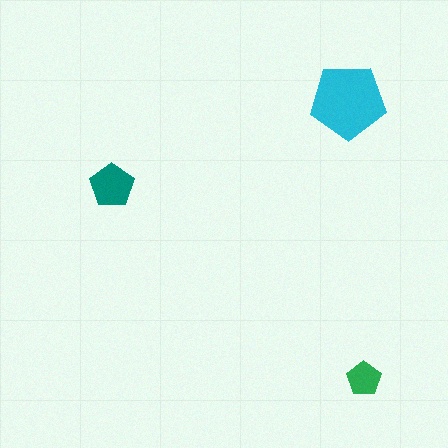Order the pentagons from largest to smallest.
the cyan one, the teal one, the green one.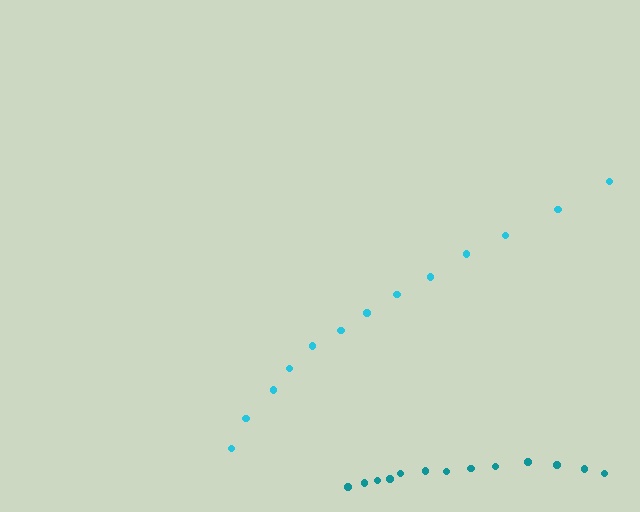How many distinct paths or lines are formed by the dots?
There are 2 distinct paths.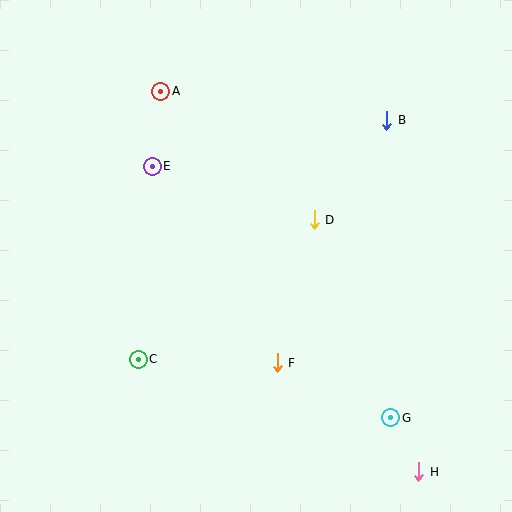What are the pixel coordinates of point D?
Point D is at (314, 220).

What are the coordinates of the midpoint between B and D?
The midpoint between B and D is at (350, 170).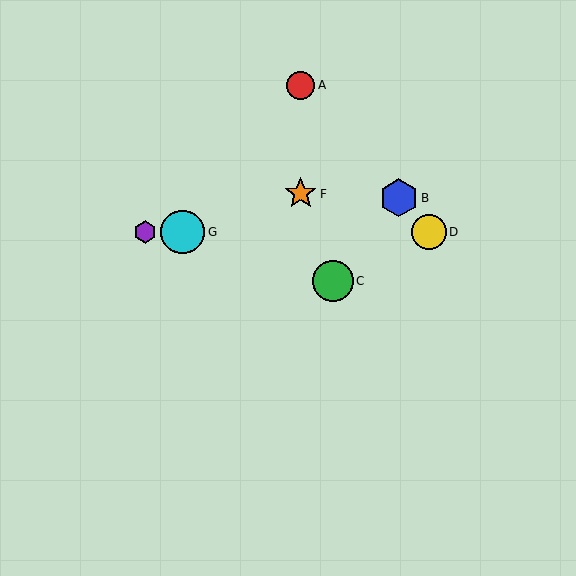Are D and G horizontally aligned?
Yes, both are at y≈232.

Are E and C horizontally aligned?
No, E is at y≈232 and C is at y≈281.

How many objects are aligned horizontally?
3 objects (D, E, G) are aligned horizontally.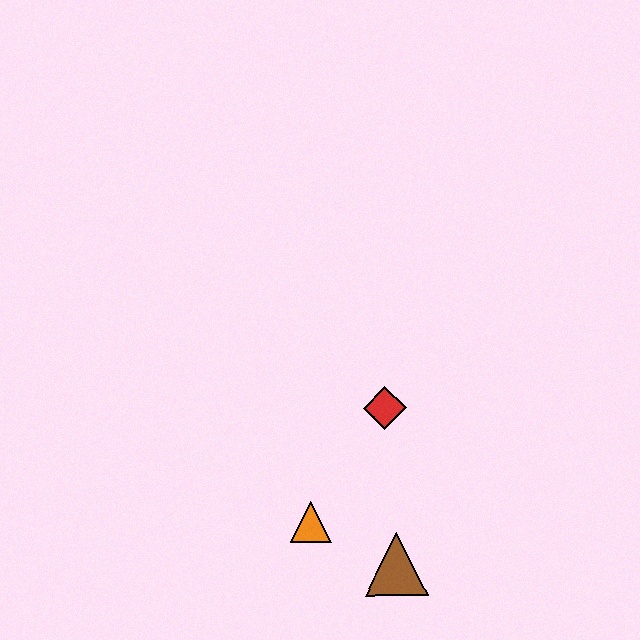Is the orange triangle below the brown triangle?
No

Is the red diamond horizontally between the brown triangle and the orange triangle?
Yes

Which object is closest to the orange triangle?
The brown triangle is closest to the orange triangle.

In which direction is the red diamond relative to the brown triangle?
The red diamond is above the brown triangle.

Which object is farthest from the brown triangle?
The red diamond is farthest from the brown triangle.